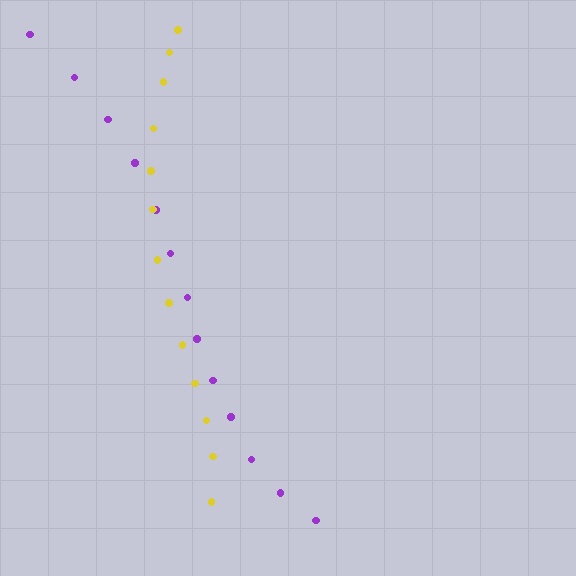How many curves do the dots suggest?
There are 2 distinct paths.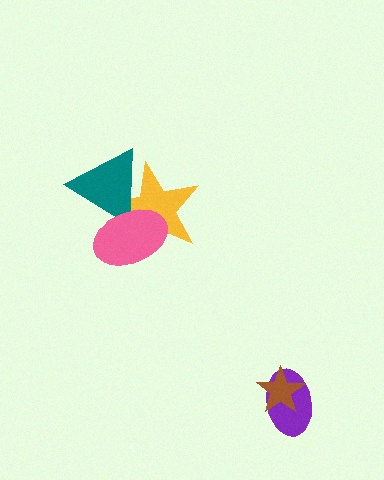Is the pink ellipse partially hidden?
No, no other shape covers it.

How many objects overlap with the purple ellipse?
1 object overlaps with the purple ellipse.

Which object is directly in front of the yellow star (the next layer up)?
The teal triangle is directly in front of the yellow star.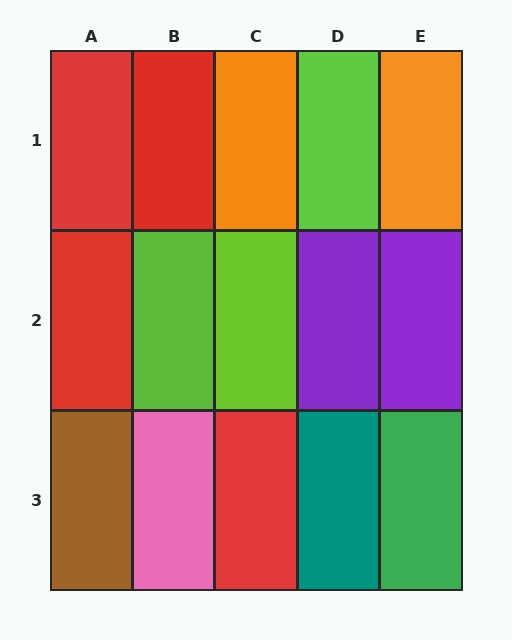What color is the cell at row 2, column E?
Purple.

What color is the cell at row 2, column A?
Red.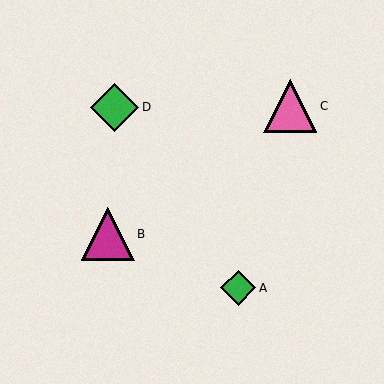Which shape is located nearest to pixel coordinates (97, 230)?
The magenta triangle (labeled B) at (108, 234) is nearest to that location.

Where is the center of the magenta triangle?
The center of the magenta triangle is at (108, 234).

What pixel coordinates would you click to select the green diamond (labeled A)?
Click at (238, 288) to select the green diamond A.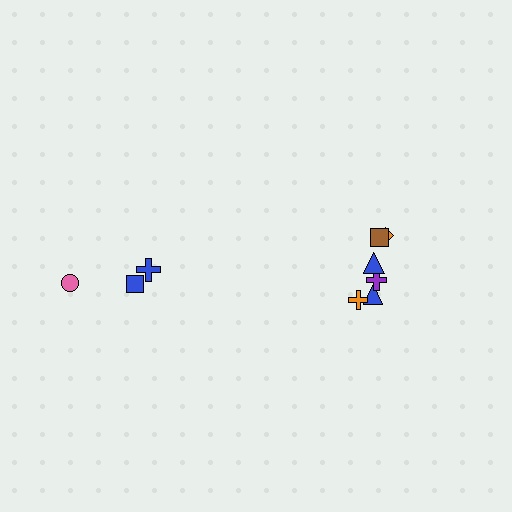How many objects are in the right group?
There are 6 objects.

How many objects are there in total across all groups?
There are 9 objects.